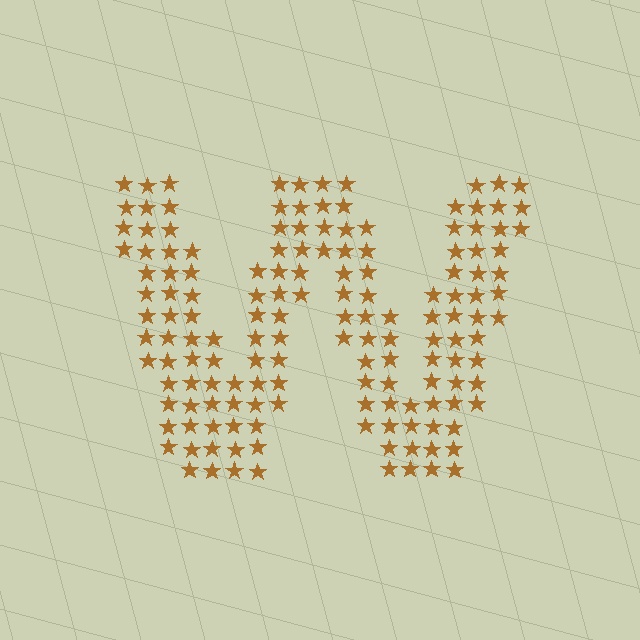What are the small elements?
The small elements are stars.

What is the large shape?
The large shape is the letter W.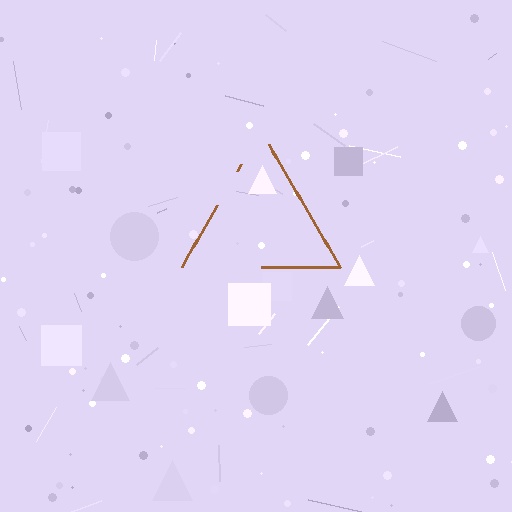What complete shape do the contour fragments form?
The contour fragments form a triangle.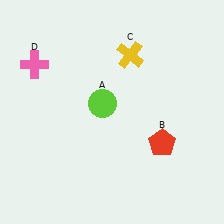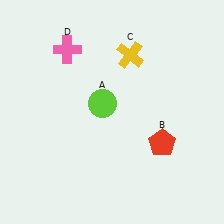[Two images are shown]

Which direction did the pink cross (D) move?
The pink cross (D) moved right.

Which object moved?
The pink cross (D) moved right.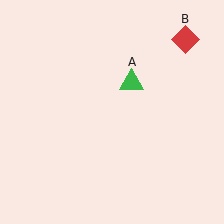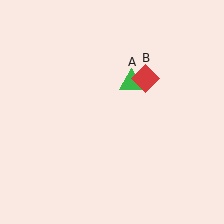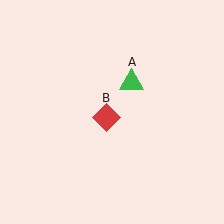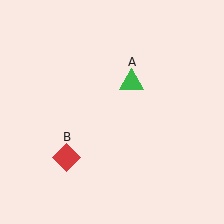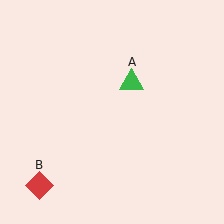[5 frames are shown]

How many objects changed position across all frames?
1 object changed position: red diamond (object B).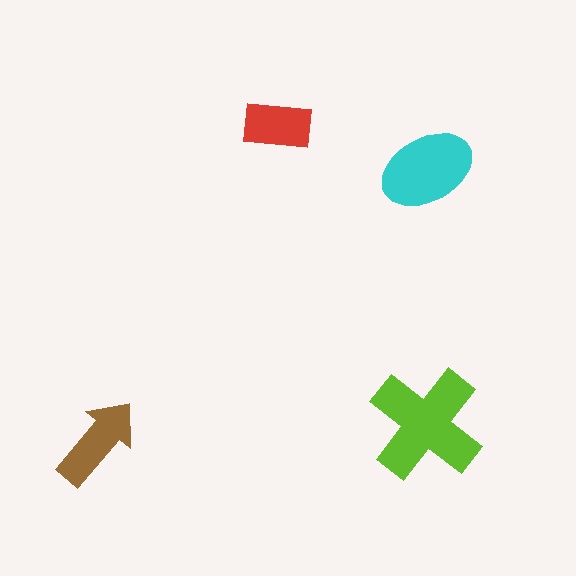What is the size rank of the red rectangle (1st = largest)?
4th.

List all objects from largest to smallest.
The lime cross, the cyan ellipse, the brown arrow, the red rectangle.